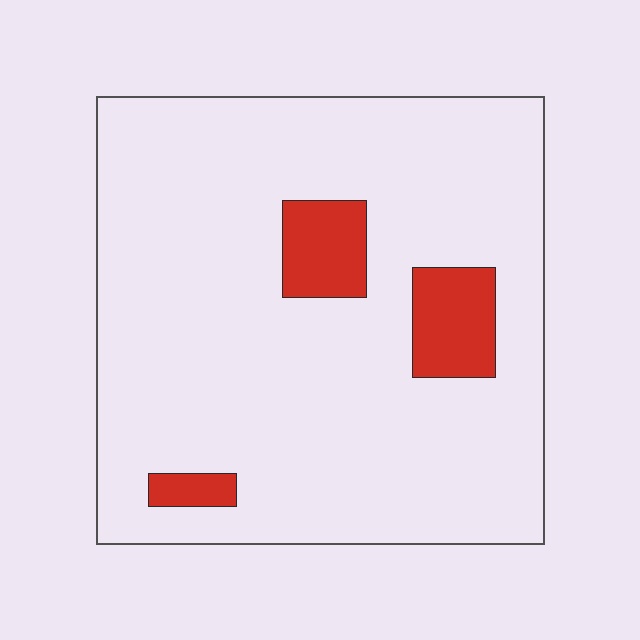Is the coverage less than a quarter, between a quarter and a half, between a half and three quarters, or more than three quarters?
Less than a quarter.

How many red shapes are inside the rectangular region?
3.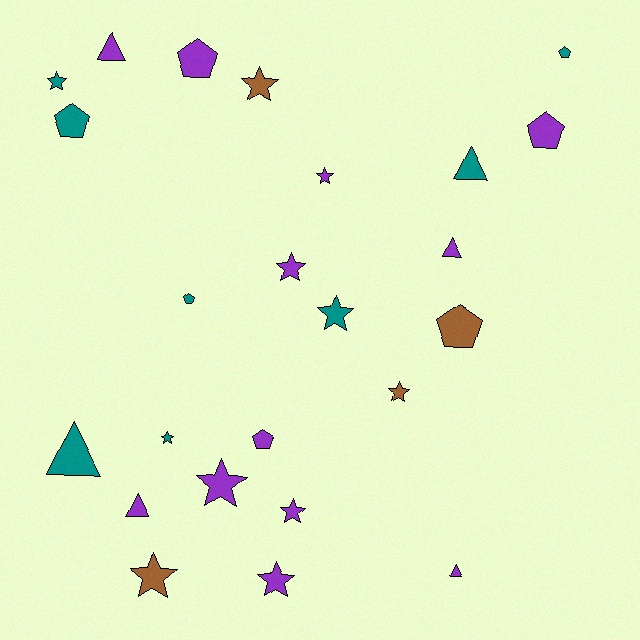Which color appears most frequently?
Purple, with 12 objects.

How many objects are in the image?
There are 24 objects.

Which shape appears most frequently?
Star, with 11 objects.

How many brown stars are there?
There are 3 brown stars.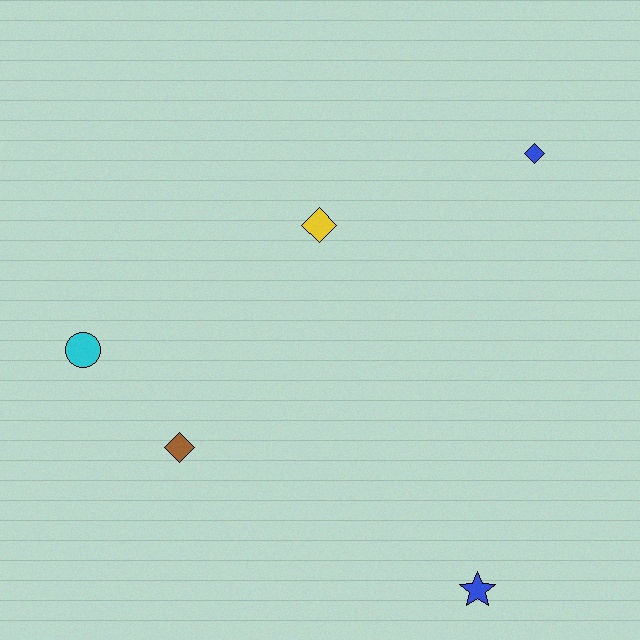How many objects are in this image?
There are 5 objects.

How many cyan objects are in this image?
There is 1 cyan object.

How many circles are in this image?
There is 1 circle.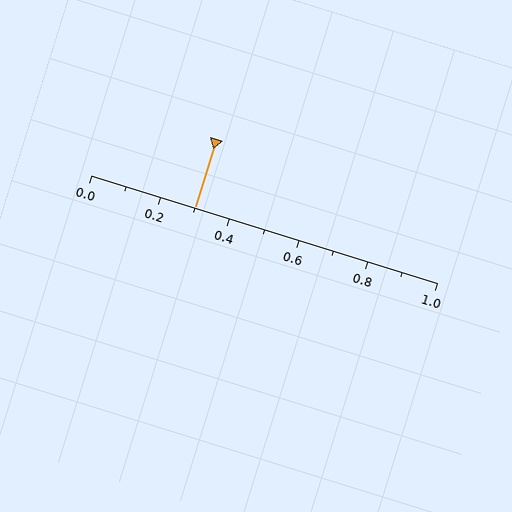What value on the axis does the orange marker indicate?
The marker indicates approximately 0.3.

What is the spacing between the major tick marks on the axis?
The major ticks are spaced 0.2 apart.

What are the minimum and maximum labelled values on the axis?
The axis runs from 0.0 to 1.0.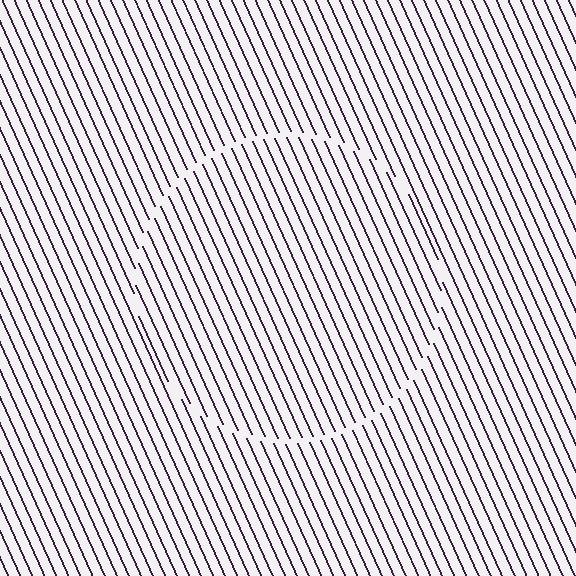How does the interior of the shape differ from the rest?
The interior of the shape contains the same grating, shifted by half a period — the contour is defined by the phase discontinuity where line-ends from the inner and outer gratings abut.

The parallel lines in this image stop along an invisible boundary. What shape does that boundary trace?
An illusory circle. The interior of the shape contains the same grating, shifted by half a period — the contour is defined by the phase discontinuity where line-ends from the inner and outer gratings abut.